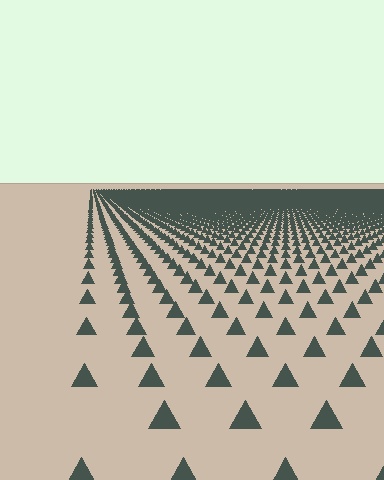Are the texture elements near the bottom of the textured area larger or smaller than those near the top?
Larger. Near the bottom, elements are closer to the viewer and appear at a bigger on-screen size.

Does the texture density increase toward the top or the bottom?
Density increases toward the top.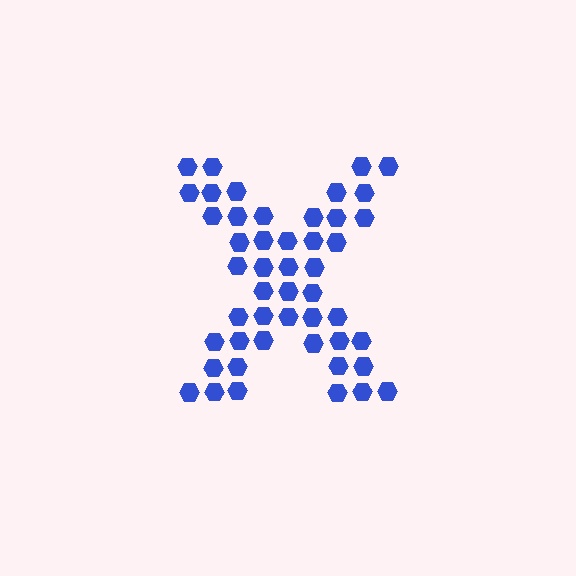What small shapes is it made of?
It is made of small hexagons.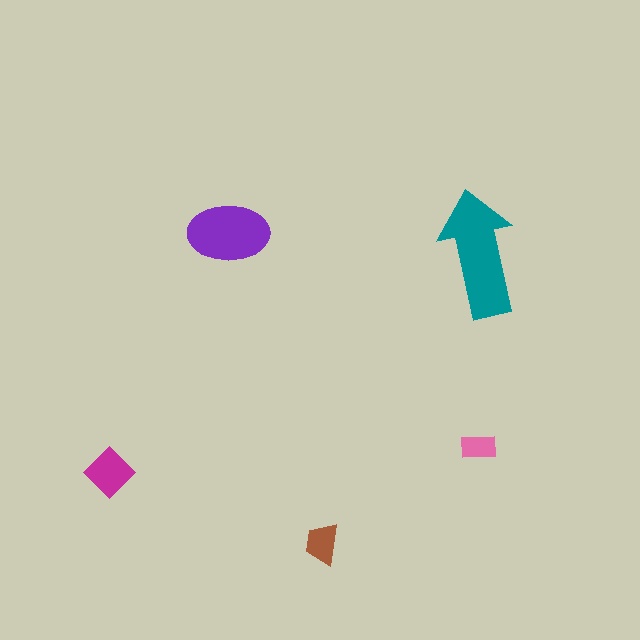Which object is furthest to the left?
The magenta diamond is leftmost.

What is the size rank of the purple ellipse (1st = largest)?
2nd.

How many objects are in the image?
There are 5 objects in the image.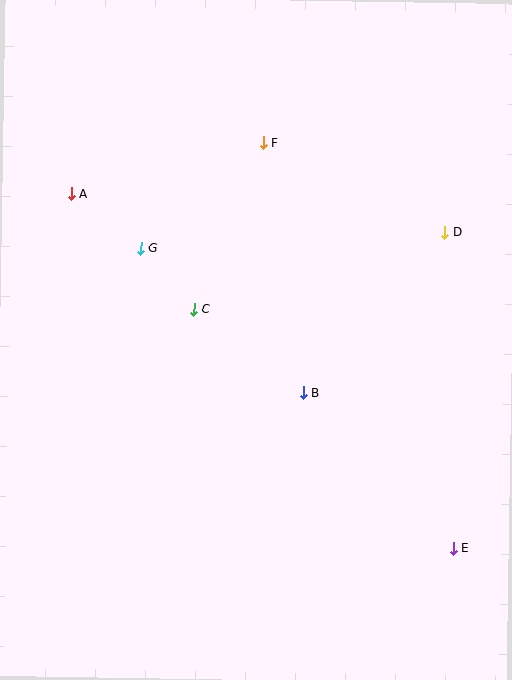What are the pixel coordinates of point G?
Point G is at (141, 248).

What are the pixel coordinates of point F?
Point F is at (264, 143).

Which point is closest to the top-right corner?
Point D is closest to the top-right corner.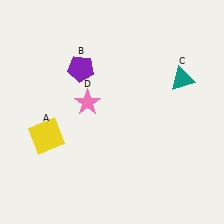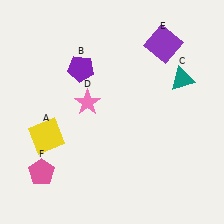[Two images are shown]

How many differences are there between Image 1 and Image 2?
There are 2 differences between the two images.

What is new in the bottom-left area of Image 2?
A pink pentagon (F) was added in the bottom-left area of Image 2.